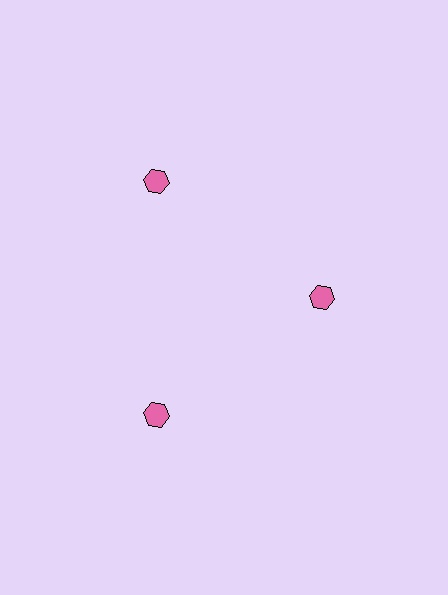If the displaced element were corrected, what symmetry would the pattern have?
It would have 3-fold rotational symmetry — the pattern would map onto itself every 120 degrees.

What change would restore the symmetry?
The symmetry would be restored by moving it outward, back onto the ring so that all 3 hexagons sit at equal angles and equal distance from the center.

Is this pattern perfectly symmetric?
No. The 3 pink hexagons are arranged in a ring, but one element near the 3 o'clock position is pulled inward toward the center, breaking the 3-fold rotational symmetry.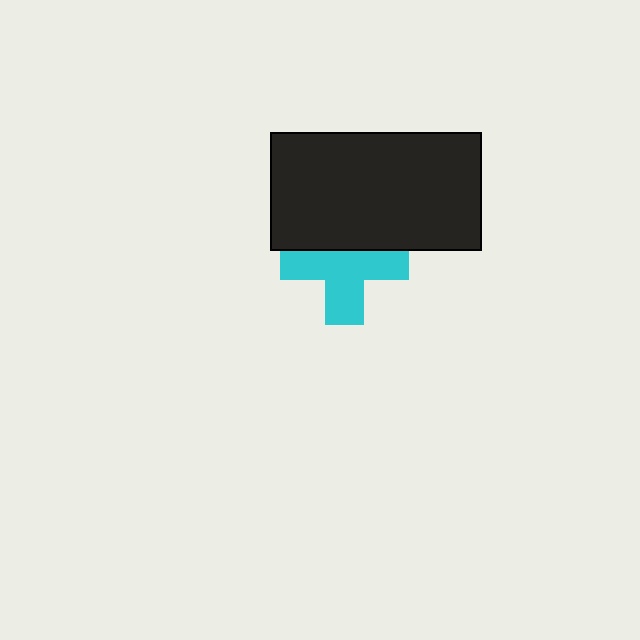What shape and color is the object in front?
The object in front is a black rectangle.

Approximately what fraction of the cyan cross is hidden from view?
Roughly 36% of the cyan cross is hidden behind the black rectangle.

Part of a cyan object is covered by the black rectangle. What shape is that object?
It is a cross.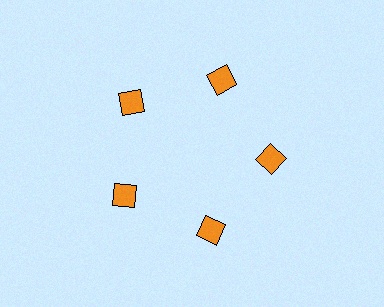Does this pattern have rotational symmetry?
Yes, this pattern has 5-fold rotational symmetry. It looks the same after rotating 72 degrees around the center.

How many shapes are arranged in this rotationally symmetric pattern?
There are 5 shapes, arranged in 5 groups of 1.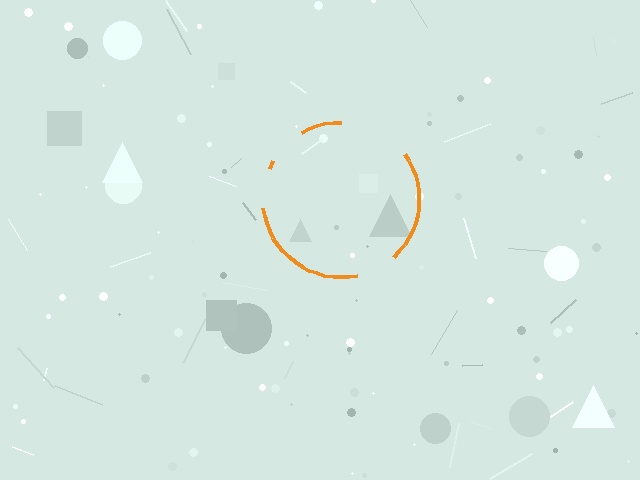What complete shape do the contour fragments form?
The contour fragments form a circle.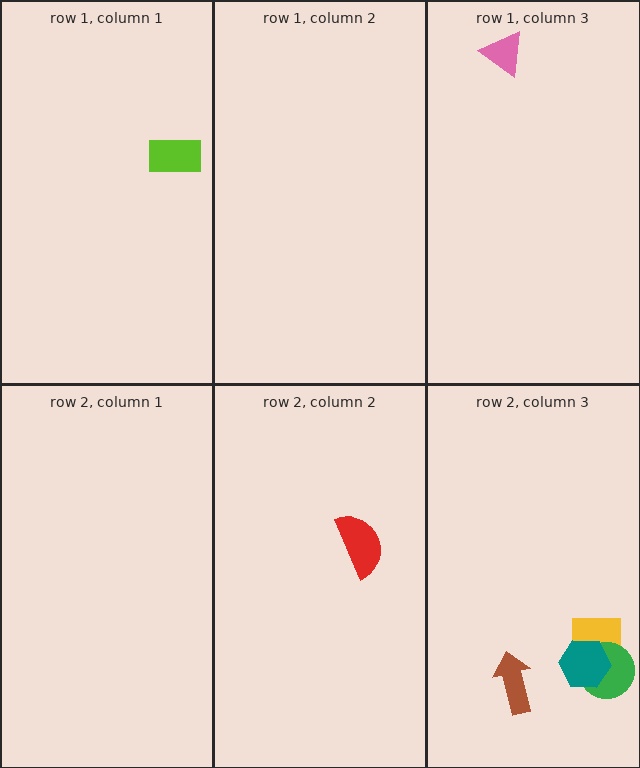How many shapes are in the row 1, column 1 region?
1.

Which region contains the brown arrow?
The row 2, column 3 region.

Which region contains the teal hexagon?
The row 2, column 3 region.